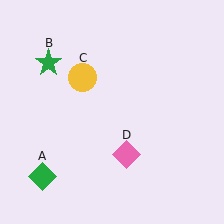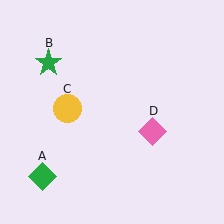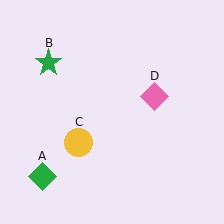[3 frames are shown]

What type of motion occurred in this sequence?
The yellow circle (object C), pink diamond (object D) rotated counterclockwise around the center of the scene.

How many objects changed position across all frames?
2 objects changed position: yellow circle (object C), pink diamond (object D).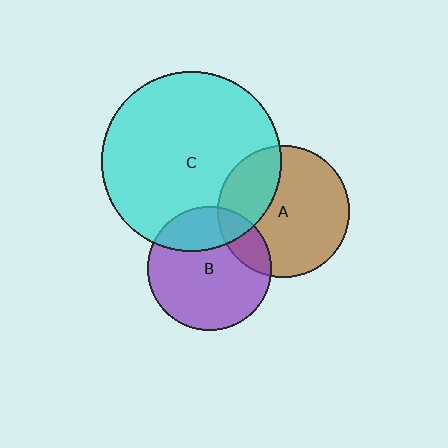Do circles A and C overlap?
Yes.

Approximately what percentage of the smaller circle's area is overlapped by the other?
Approximately 30%.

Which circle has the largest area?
Circle C (cyan).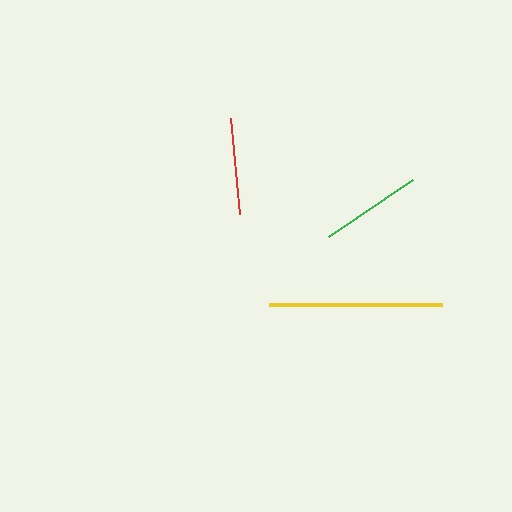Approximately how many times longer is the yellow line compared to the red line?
The yellow line is approximately 1.8 times the length of the red line.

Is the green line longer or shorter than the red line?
The green line is longer than the red line.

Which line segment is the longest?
The yellow line is the longest at approximately 173 pixels.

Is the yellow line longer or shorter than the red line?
The yellow line is longer than the red line.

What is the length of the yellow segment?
The yellow segment is approximately 173 pixels long.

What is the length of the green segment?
The green segment is approximately 102 pixels long.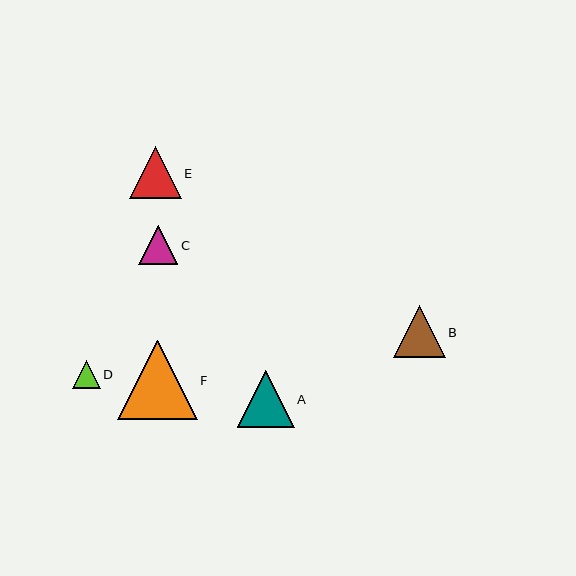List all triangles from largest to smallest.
From largest to smallest: F, A, E, B, C, D.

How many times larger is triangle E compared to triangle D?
Triangle E is approximately 1.8 times the size of triangle D.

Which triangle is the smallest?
Triangle D is the smallest with a size of approximately 28 pixels.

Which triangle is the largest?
Triangle F is the largest with a size of approximately 79 pixels.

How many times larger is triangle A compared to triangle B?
Triangle A is approximately 1.1 times the size of triangle B.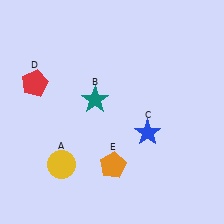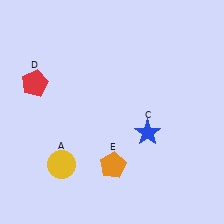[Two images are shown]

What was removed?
The teal star (B) was removed in Image 2.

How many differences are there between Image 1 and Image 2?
There is 1 difference between the two images.